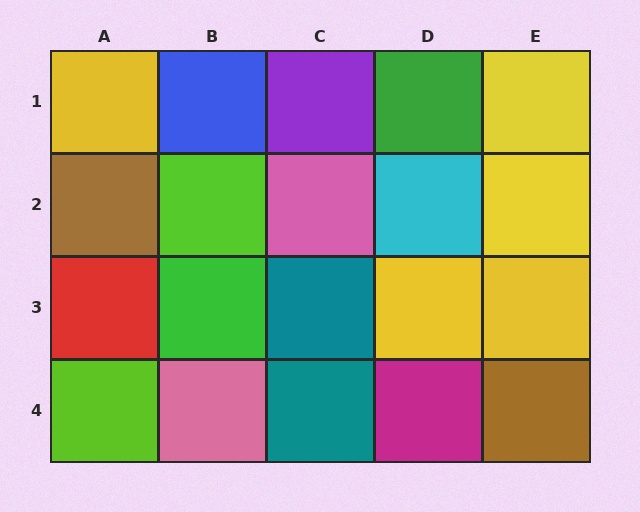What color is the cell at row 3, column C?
Teal.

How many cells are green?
2 cells are green.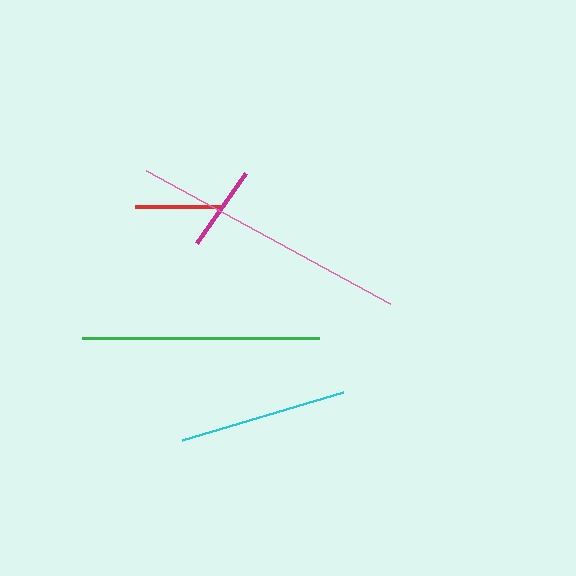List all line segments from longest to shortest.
From longest to shortest: pink, green, cyan, red, magenta.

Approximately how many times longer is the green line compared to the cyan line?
The green line is approximately 1.4 times the length of the cyan line.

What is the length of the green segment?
The green segment is approximately 237 pixels long.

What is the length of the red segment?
The red segment is approximately 87 pixels long.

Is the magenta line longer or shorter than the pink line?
The pink line is longer than the magenta line.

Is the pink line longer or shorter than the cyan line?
The pink line is longer than the cyan line.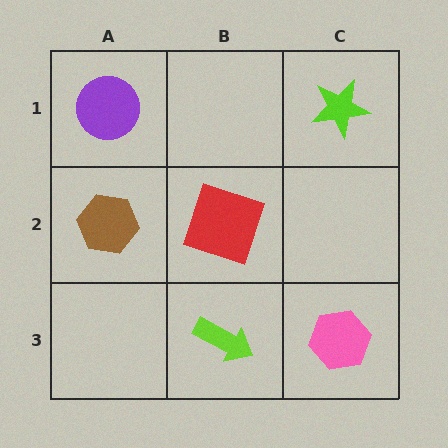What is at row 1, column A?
A purple circle.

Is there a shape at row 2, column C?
No, that cell is empty.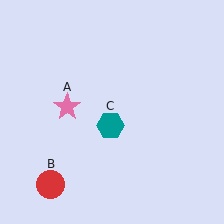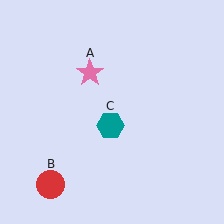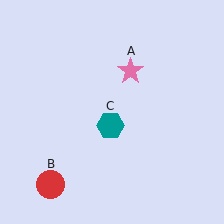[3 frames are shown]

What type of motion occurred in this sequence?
The pink star (object A) rotated clockwise around the center of the scene.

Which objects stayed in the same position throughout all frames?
Red circle (object B) and teal hexagon (object C) remained stationary.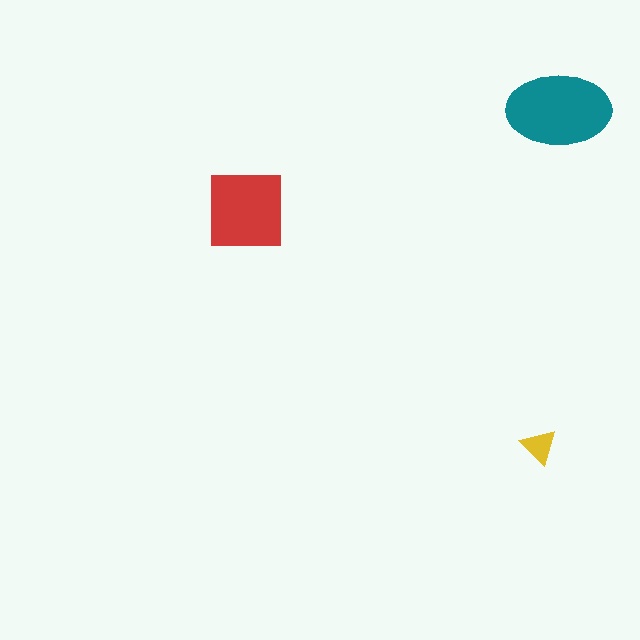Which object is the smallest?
The yellow triangle.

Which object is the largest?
The teal ellipse.